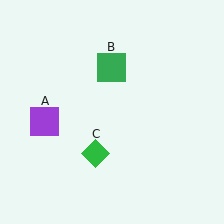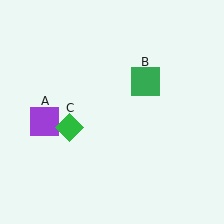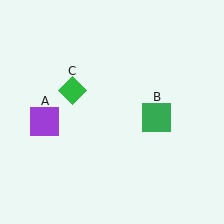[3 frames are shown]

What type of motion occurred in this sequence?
The green square (object B), green diamond (object C) rotated clockwise around the center of the scene.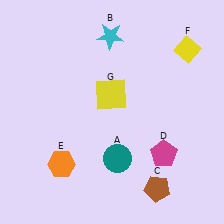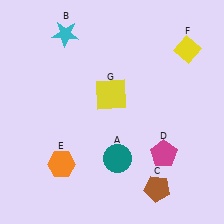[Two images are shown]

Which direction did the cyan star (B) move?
The cyan star (B) moved left.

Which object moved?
The cyan star (B) moved left.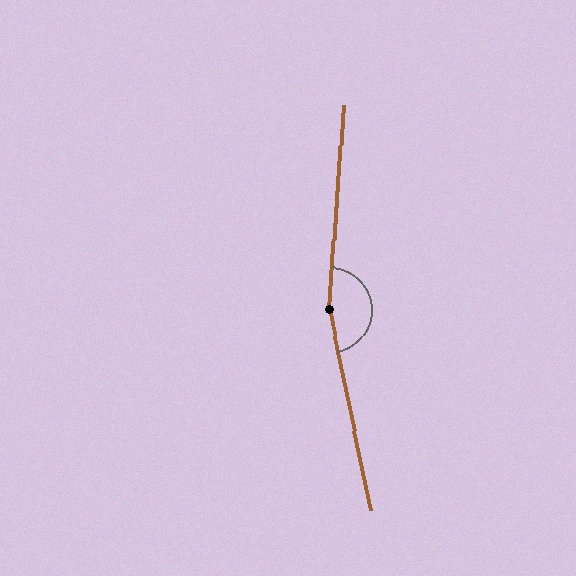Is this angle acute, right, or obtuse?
It is obtuse.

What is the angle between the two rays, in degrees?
Approximately 164 degrees.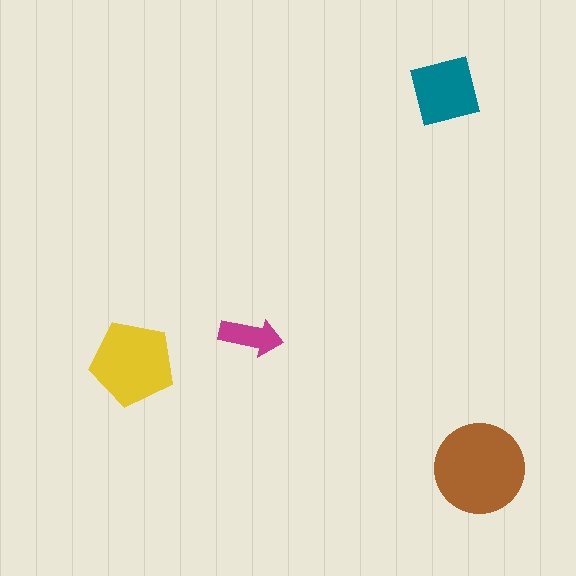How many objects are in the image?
There are 4 objects in the image.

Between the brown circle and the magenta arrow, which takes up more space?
The brown circle.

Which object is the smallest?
The magenta arrow.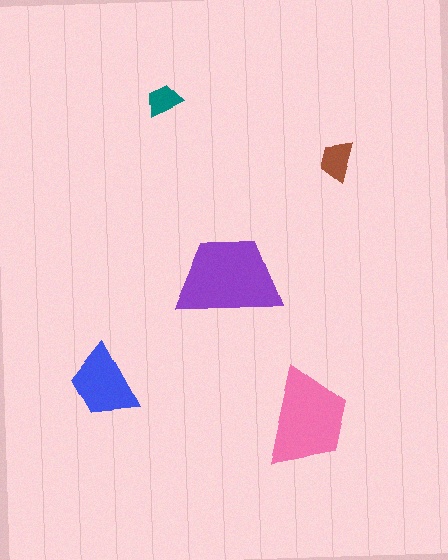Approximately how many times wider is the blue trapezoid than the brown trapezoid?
About 2 times wider.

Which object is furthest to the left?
The blue trapezoid is leftmost.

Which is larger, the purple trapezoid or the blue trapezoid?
The purple one.